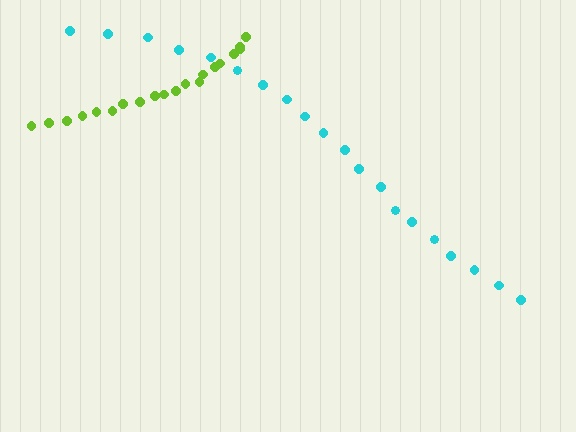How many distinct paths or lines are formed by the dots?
There are 2 distinct paths.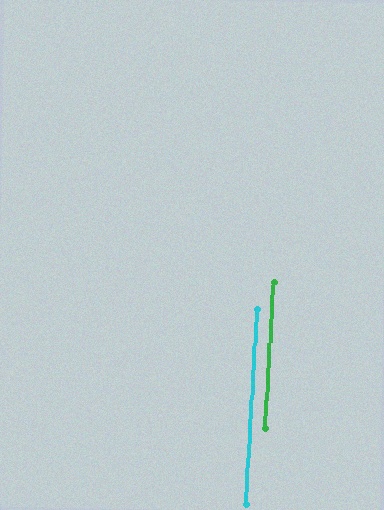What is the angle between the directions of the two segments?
Approximately 0 degrees.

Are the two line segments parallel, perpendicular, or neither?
Parallel — their directions differ by only 0.2°.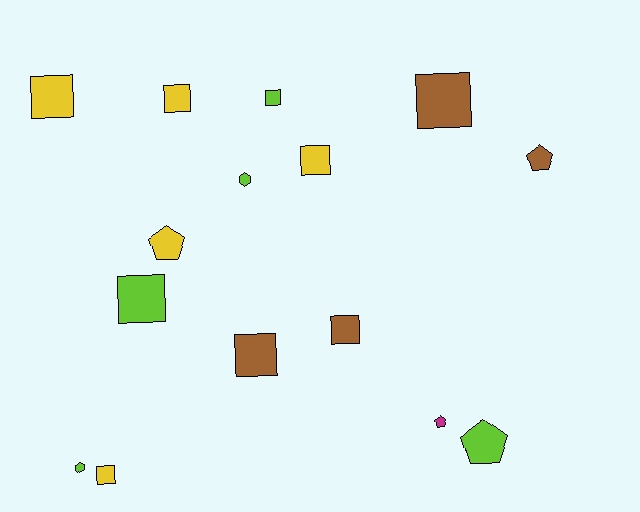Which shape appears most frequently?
Square, with 9 objects.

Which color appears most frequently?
Lime, with 5 objects.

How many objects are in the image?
There are 15 objects.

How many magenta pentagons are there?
There is 1 magenta pentagon.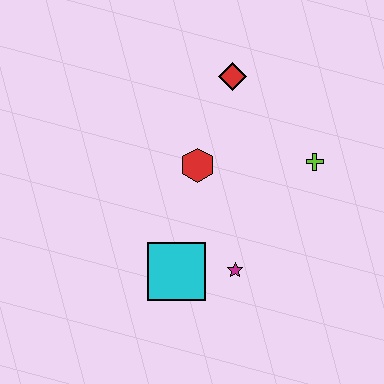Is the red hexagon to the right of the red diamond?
No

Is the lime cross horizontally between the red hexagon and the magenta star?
No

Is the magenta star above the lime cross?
No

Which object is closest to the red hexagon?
The red diamond is closest to the red hexagon.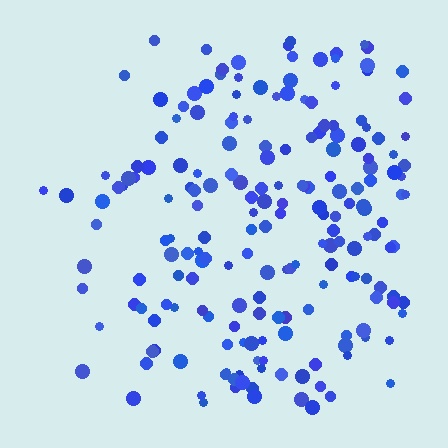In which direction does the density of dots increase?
From left to right, with the right side densest.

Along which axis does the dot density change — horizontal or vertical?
Horizontal.